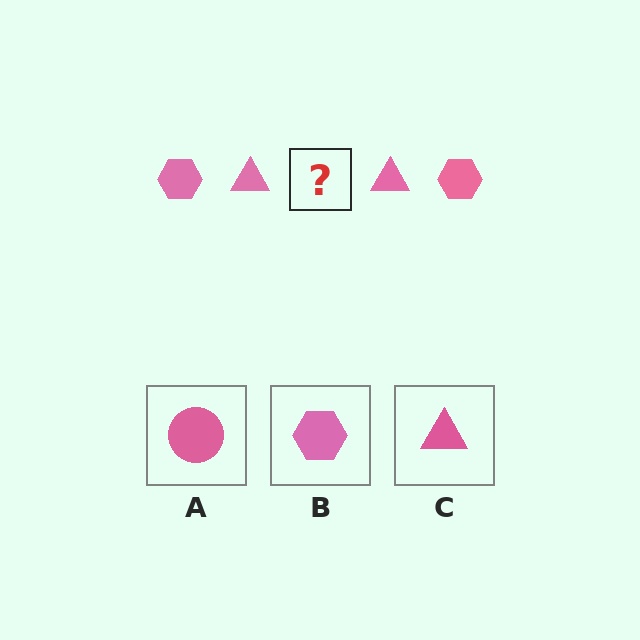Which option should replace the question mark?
Option B.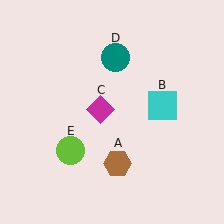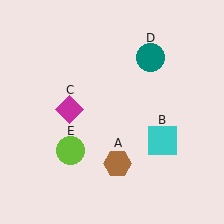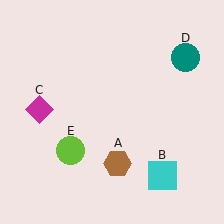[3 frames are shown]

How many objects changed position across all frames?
3 objects changed position: cyan square (object B), magenta diamond (object C), teal circle (object D).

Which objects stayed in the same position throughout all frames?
Brown hexagon (object A) and lime circle (object E) remained stationary.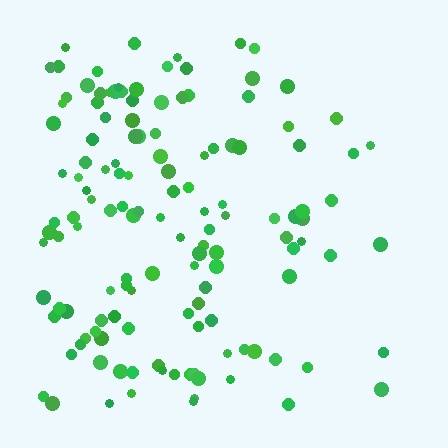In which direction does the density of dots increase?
From right to left, with the left side densest.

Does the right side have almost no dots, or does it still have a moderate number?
Still a moderate number, just noticeably fewer than the left.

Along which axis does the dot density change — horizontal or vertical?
Horizontal.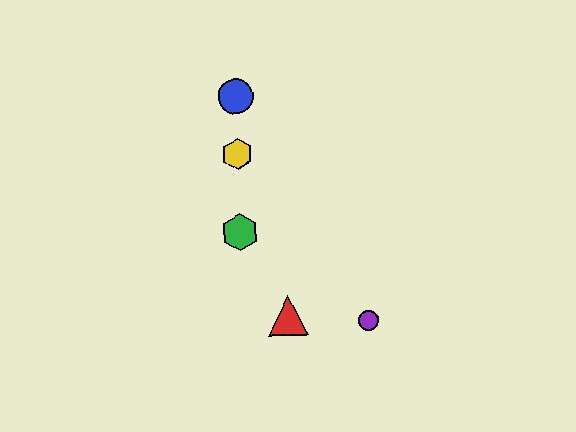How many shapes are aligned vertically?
3 shapes (the blue circle, the green hexagon, the yellow hexagon) are aligned vertically.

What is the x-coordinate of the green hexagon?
The green hexagon is at x≈240.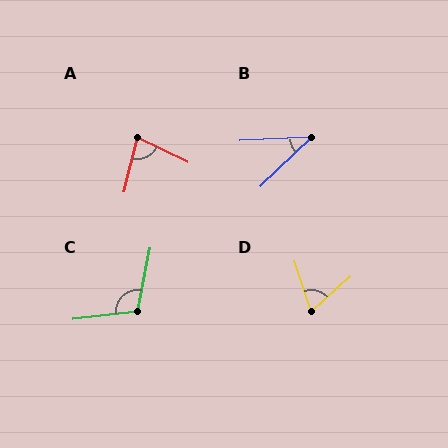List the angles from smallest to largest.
B (41°), D (65°), A (78°), C (108°).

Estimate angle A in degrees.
Approximately 78 degrees.